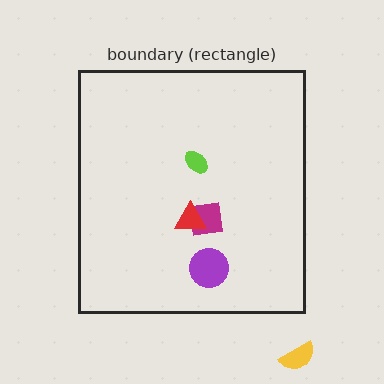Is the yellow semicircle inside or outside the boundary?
Outside.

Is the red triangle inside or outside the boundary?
Inside.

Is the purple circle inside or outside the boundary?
Inside.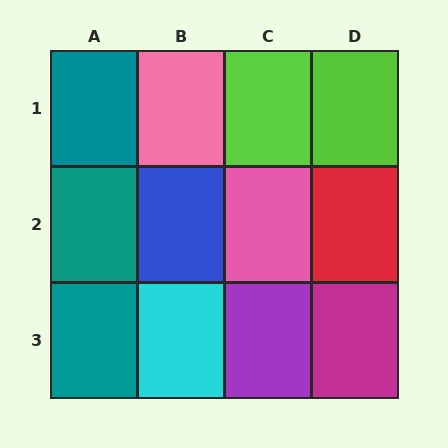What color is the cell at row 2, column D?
Red.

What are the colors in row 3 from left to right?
Teal, cyan, purple, magenta.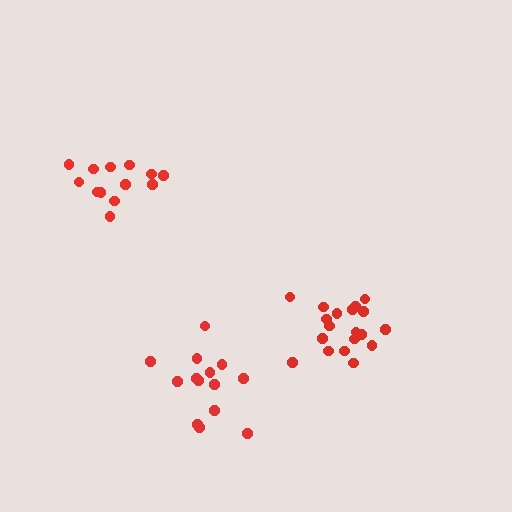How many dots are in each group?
Group 1: 14 dots, Group 2: 19 dots, Group 3: 13 dots (46 total).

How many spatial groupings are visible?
There are 3 spatial groupings.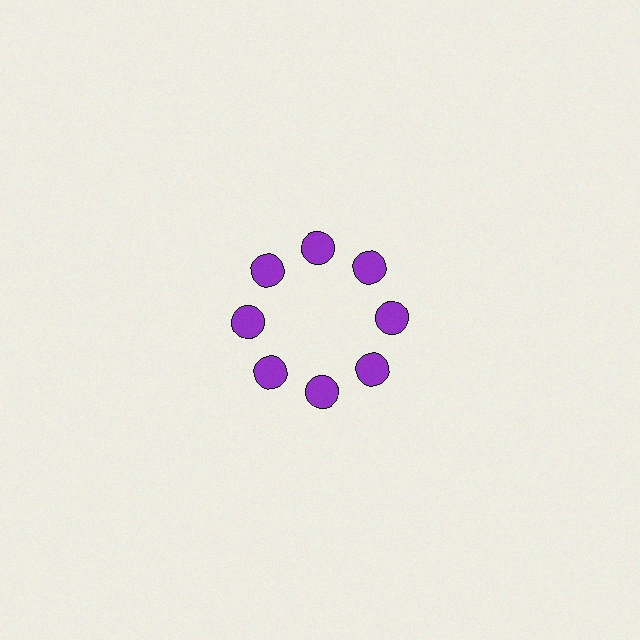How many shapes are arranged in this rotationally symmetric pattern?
There are 8 shapes, arranged in 8 groups of 1.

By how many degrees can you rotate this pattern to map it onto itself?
The pattern maps onto itself every 45 degrees of rotation.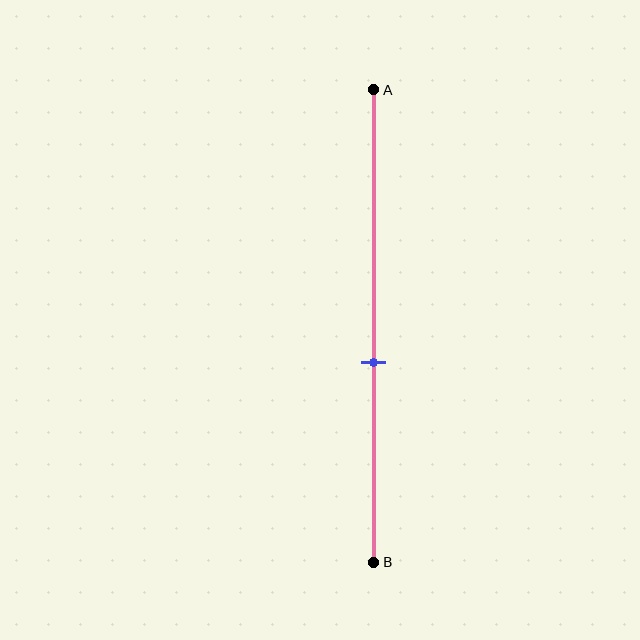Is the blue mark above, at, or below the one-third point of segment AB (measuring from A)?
The blue mark is below the one-third point of segment AB.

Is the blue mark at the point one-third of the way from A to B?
No, the mark is at about 60% from A, not at the 33% one-third point.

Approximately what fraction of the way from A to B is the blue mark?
The blue mark is approximately 60% of the way from A to B.